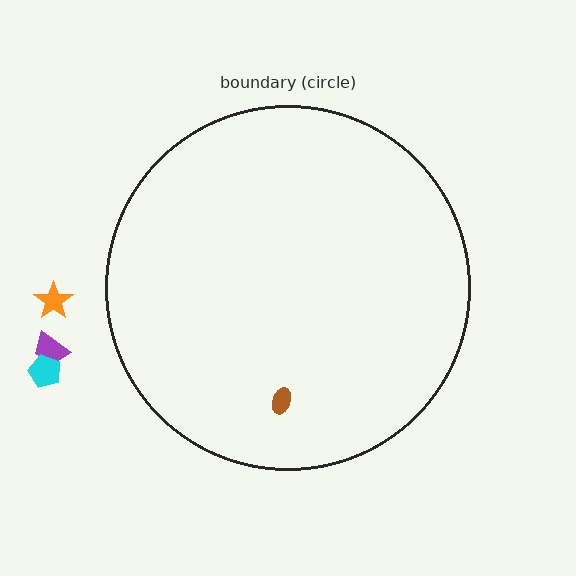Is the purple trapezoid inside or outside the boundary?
Outside.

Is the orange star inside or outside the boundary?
Outside.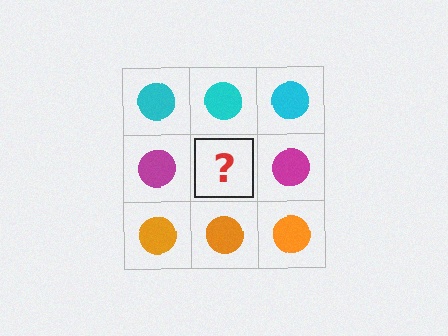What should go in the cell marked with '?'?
The missing cell should contain a magenta circle.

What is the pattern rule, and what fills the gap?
The rule is that each row has a consistent color. The gap should be filled with a magenta circle.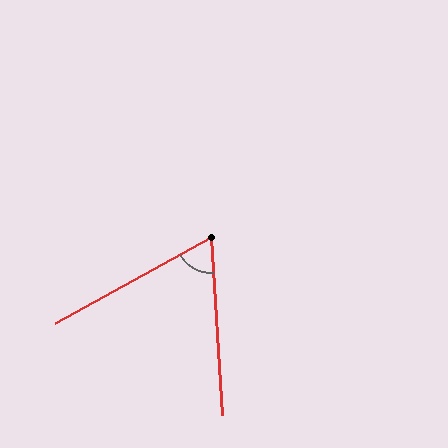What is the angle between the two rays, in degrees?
Approximately 65 degrees.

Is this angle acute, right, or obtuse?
It is acute.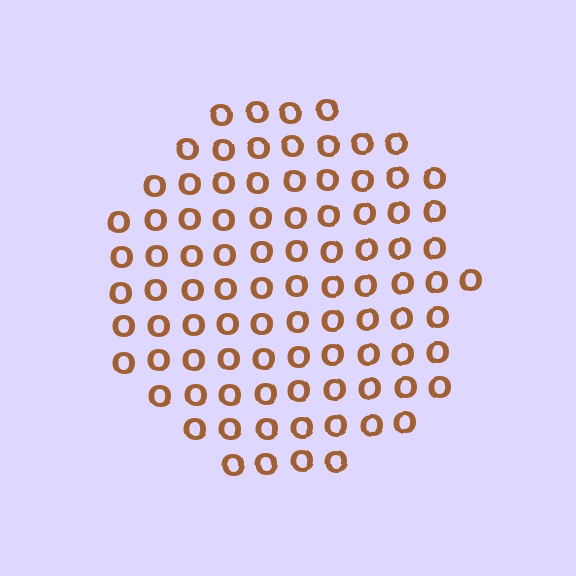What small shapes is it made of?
It is made of small letter O's.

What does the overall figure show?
The overall figure shows a circle.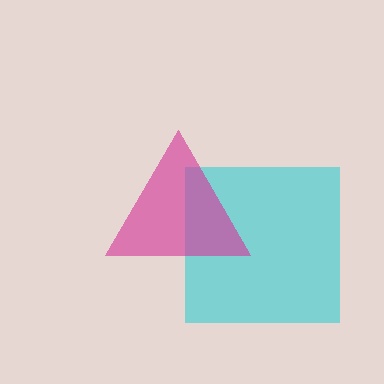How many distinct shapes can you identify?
There are 2 distinct shapes: a cyan square, a magenta triangle.